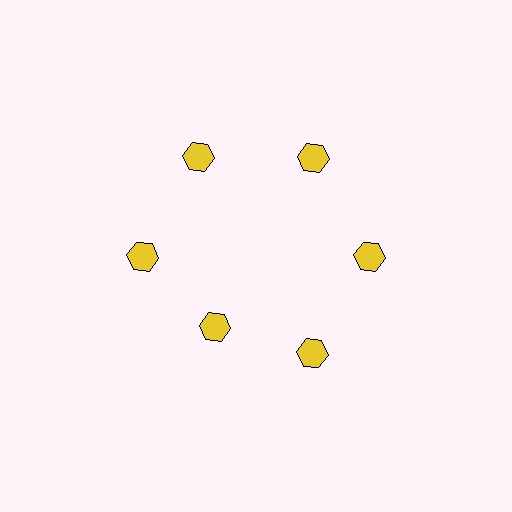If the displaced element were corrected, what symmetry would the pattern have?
It would have 6-fold rotational symmetry — the pattern would map onto itself every 60 degrees.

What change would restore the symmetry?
The symmetry would be restored by moving it outward, back onto the ring so that all 6 hexagons sit at equal angles and equal distance from the center.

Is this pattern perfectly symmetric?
No. The 6 yellow hexagons are arranged in a ring, but one element near the 7 o'clock position is pulled inward toward the center, breaking the 6-fold rotational symmetry.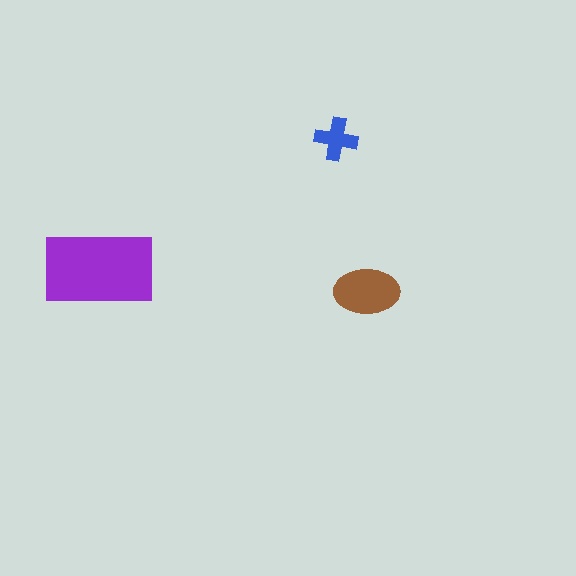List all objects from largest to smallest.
The purple rectangle, the brown ellipse, the blue cross.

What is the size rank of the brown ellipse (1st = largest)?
2nd.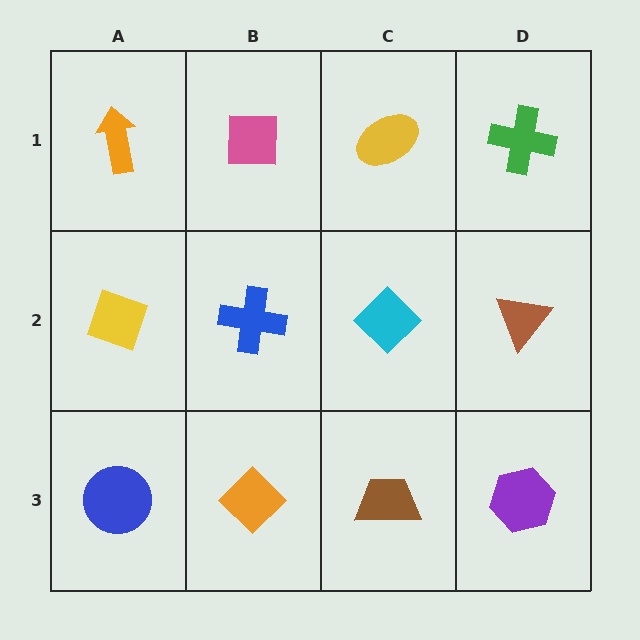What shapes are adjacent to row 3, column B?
A blue cross (row 2, column B), a blue circle (row 3, column A), a brown trapezoid (row 3, column C).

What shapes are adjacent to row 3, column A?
A yellow diamond (row 2, column A), an orange diamond (row 3, column B).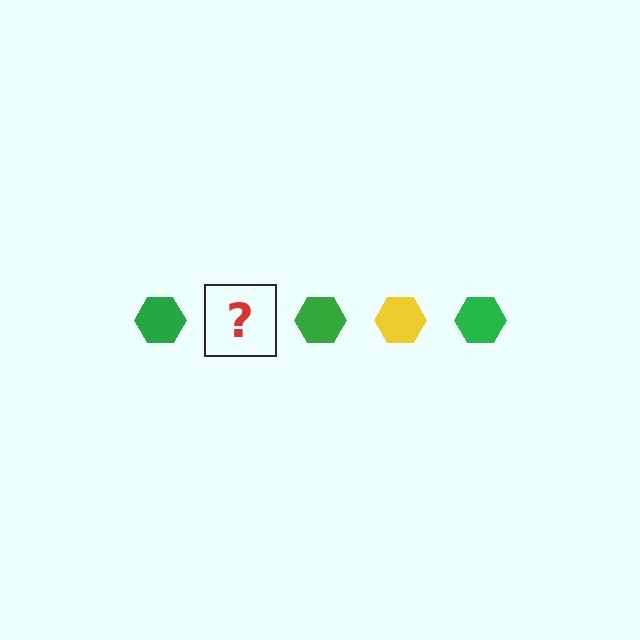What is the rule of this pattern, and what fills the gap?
The rule is that the pattern cycles through green, yellow hexagons. The gap should be filled with a yellow hexagon.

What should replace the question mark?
The question mark should be replaced with a yellow hexagon.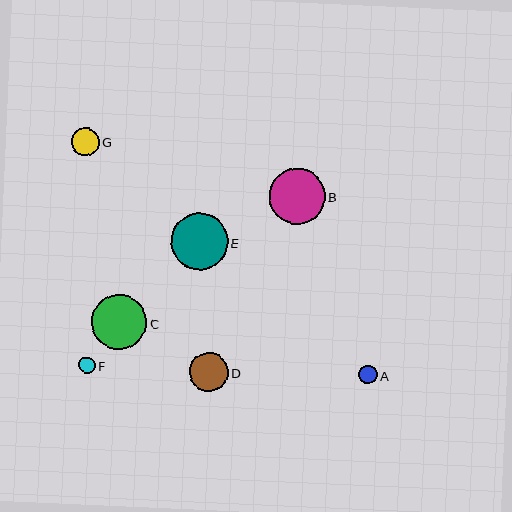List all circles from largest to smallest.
From largest to smallest: E, B, C, D, G, A, F.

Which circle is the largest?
Circle E is the largest with a size of approximately 57 pixels.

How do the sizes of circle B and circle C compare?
Circle B and circle C are approximately the same size.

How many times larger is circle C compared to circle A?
Circle C is approximately 3.0 times the size of circle A.